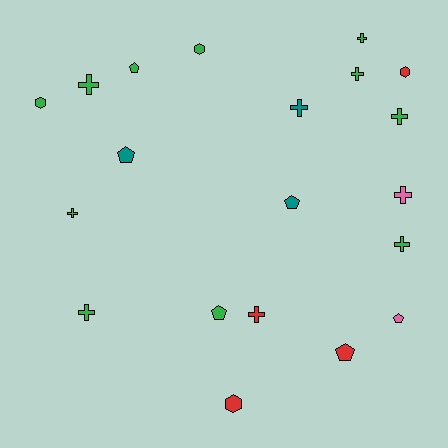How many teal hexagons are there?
There are no teal hexagons.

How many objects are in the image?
There are 20 objects.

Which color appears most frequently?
Green, with 11 objects.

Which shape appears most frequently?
Cross, with 10 objects.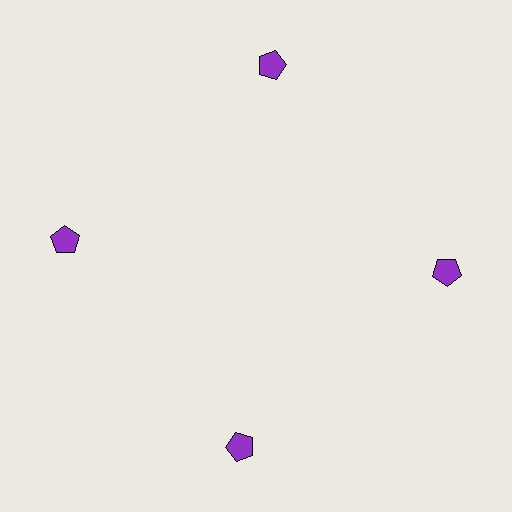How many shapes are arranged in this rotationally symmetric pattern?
There are 4 shapes, arranged in 4 groups of 1.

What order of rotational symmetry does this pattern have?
This pattern has 4-fold rotational symmetry.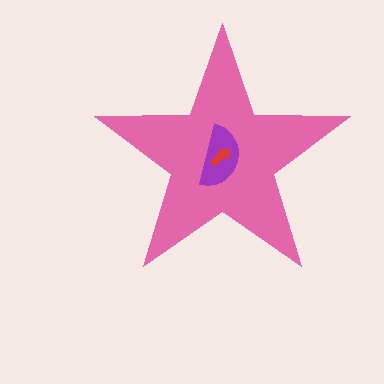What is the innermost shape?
The red arrow.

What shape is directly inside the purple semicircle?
The red arrow.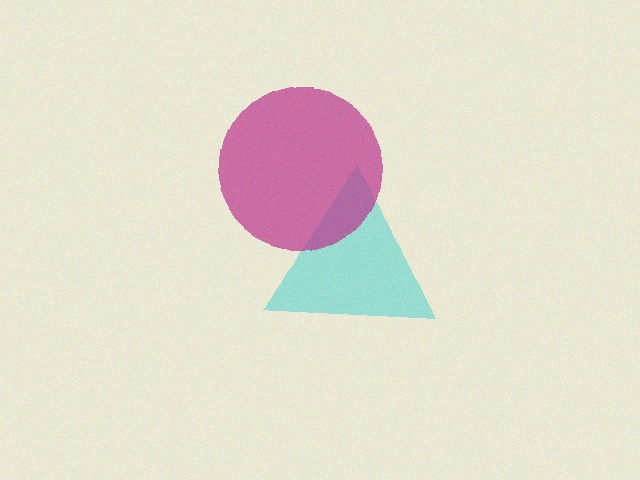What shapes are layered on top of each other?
The layered shapes are: a cyan triangle, a magenta circle.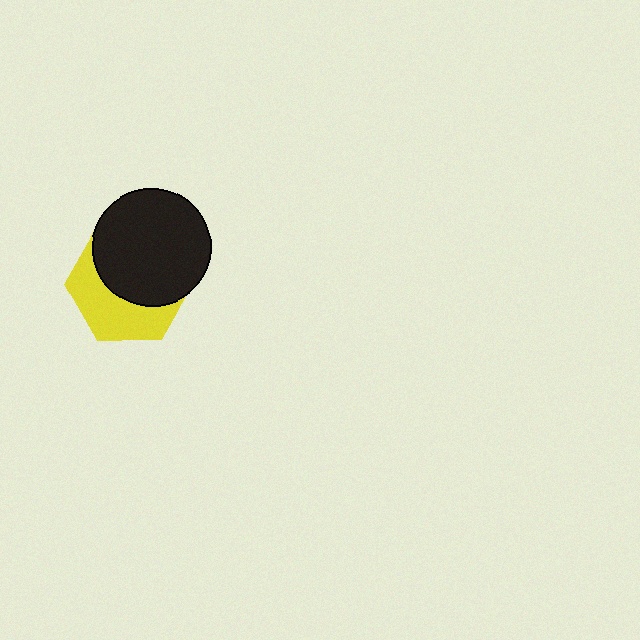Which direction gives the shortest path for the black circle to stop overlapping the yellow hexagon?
Moving up gives the shortest separation.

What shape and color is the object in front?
The object in front is a black circle.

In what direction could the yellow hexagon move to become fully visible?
The yellow hexagon could move down. That would shift it out from behind the black circle entirely.